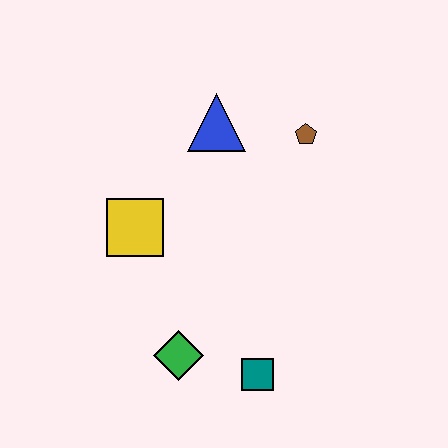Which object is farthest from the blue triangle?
The teal square is farthest from the blue triangle.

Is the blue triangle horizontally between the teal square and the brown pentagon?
No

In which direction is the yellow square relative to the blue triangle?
The yellow square is below the blue triangle.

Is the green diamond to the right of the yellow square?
Yes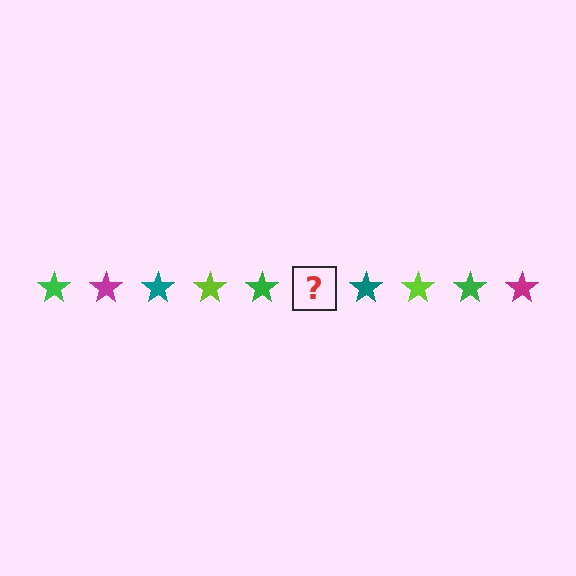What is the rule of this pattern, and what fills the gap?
The rule is that the pattern cycles through green, magenta, teal, lime stars. The gap should be filled with a magenta star.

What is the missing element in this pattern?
The missing element is a magenta star.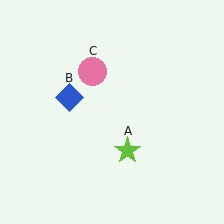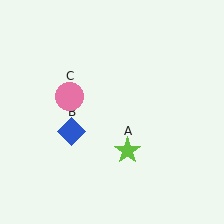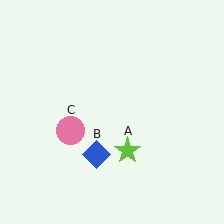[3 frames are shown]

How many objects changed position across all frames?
2 objects changed position: blue diamond (object B), pink circle (object C).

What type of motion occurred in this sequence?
The blue diamond (object B), pink circle (object C) rotated counterclockwise around the center of the scene.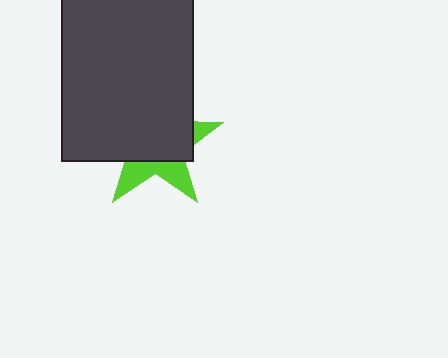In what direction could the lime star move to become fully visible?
The lime star could move down. That would shift it out from behind the dark gray rectangle entirely.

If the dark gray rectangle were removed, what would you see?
You would see the complete lime star.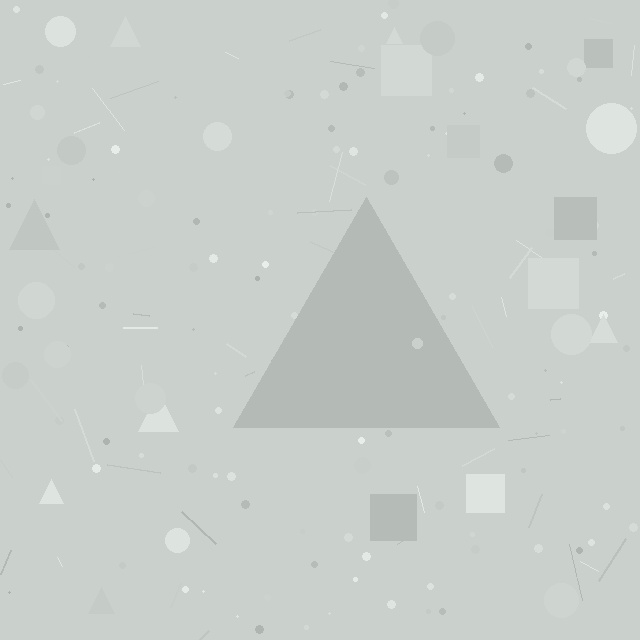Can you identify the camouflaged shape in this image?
The camouflaged shape is a triangle.